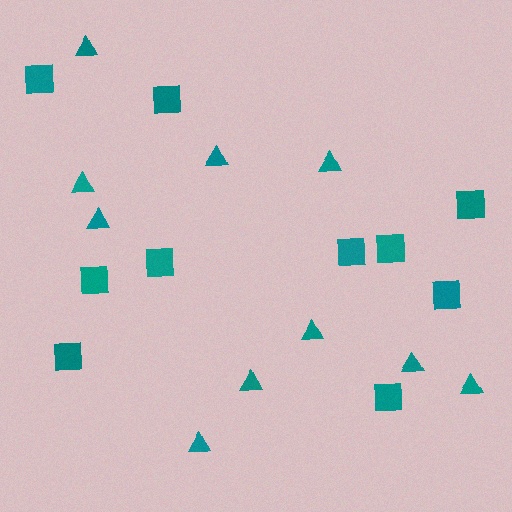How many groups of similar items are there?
There are 2 groups: one group of triangles (10) and one group of squares (10).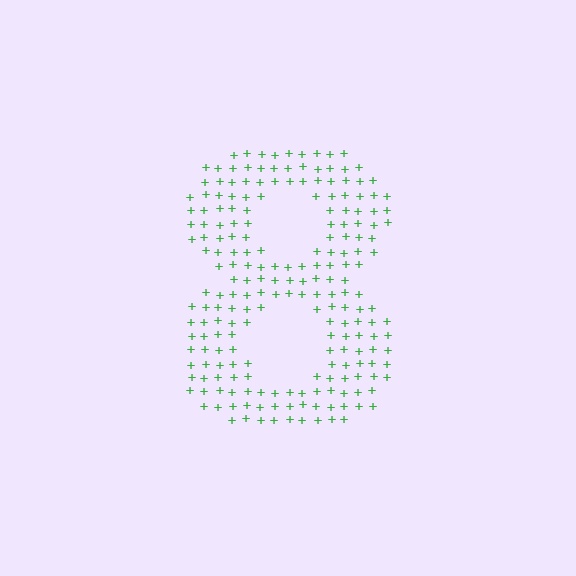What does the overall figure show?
The overall figure shows the digit 8.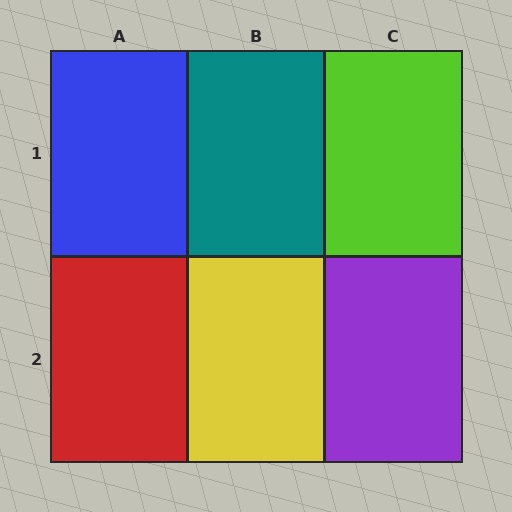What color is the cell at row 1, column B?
Teal.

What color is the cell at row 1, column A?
Blue.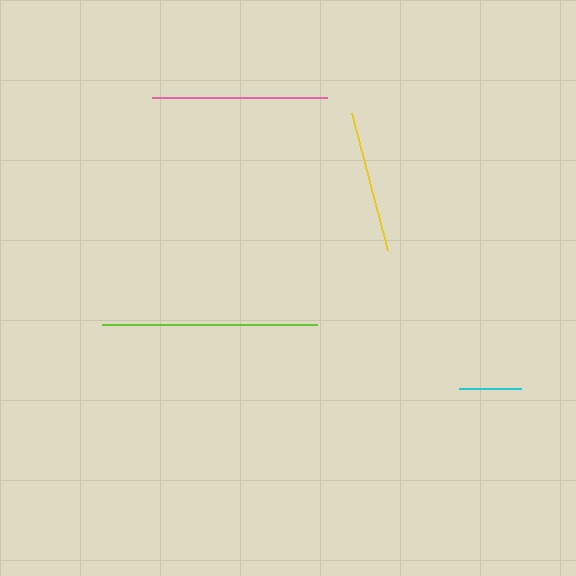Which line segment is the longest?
The lime line is the longest at approximately 215 pixels.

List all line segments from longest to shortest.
From longest to shortest: lime, pink, yellow, cyan.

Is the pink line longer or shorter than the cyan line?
The pink line is longer than the cyan line.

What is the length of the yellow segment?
The yellow segment is approximately 141 pixels long.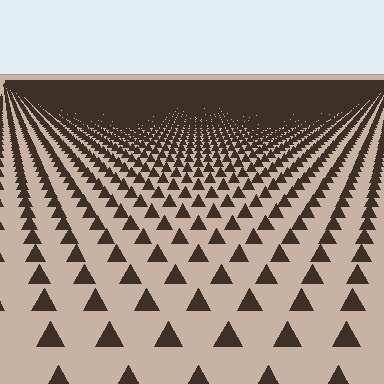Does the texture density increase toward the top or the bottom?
Density increases toward the top.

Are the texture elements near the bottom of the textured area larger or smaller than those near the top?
Larger. Near the bottom, elements are closer to the viewer and appear at a bigger on-screen size.